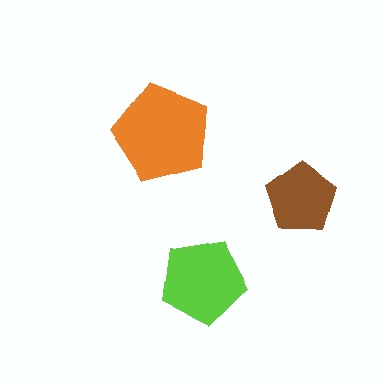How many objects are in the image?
There are 3 objects in the image.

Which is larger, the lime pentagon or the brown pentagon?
The lime one.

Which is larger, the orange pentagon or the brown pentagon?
The orange one.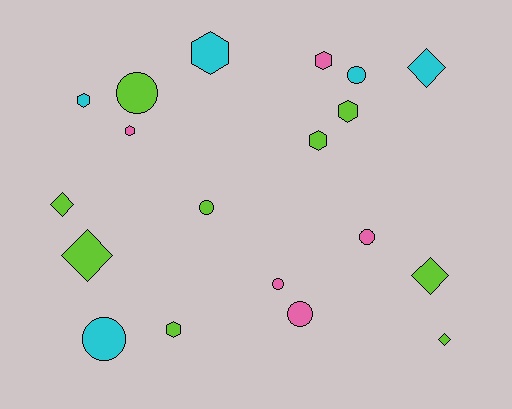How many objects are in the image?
There are 19 objects.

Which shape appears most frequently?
Hexagon, with 7 objects.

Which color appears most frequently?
Lime, with 9 objects.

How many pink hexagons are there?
There are 2 pink hexagons.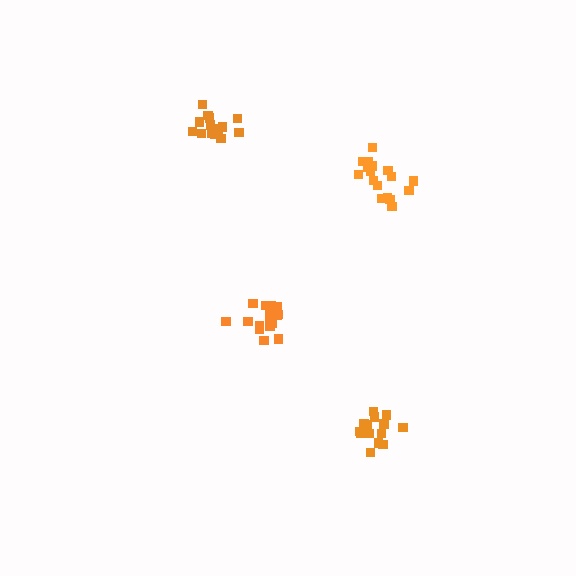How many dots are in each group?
Group 1: 17 dots, Group 2: 17 dots, Group 3: 14 dots, Group 4: 14 dots (62 total).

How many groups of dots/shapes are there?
There are 4 groups.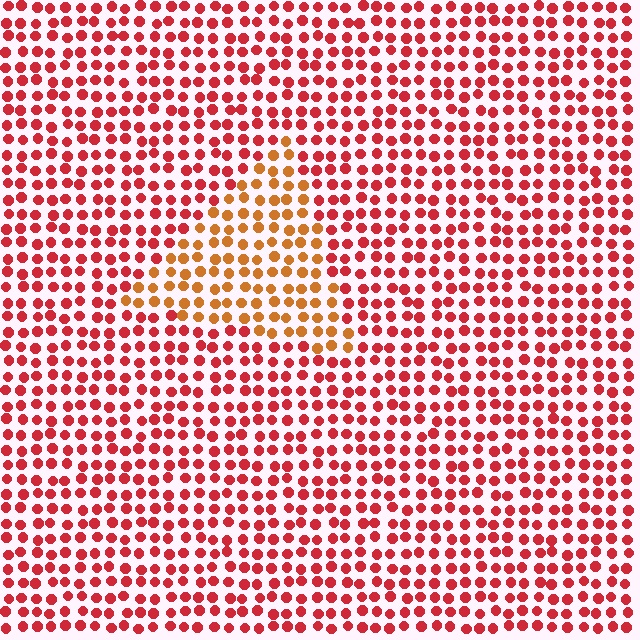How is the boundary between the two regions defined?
The boundary is defined purely by a slight shift in hue (about 34 degrees). Spacing, size, and orientation are identical on both sides.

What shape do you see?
I see a triangle.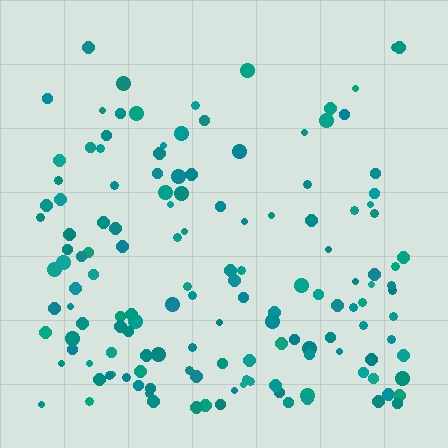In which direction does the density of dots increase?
From top to bottom, with the bottom side densest.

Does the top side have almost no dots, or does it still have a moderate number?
Still a moderate number, just noticeably fewer than the bottom.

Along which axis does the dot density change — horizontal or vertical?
Vertical.